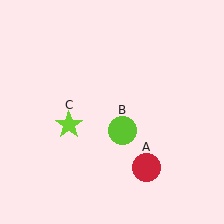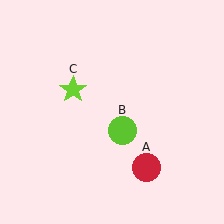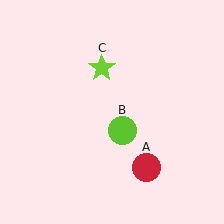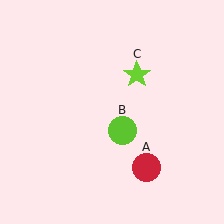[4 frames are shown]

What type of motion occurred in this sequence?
The lime star (object C) rotated clockwise around the center of the scene.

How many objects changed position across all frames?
1 object changed position: lime star (object C).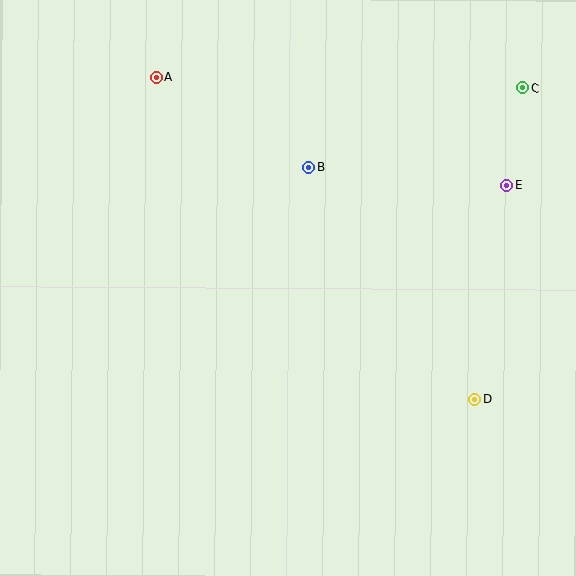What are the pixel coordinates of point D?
Point D is at (475, 399).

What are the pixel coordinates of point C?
Point C is at (523, 88).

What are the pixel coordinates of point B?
Point B is at (309, 168).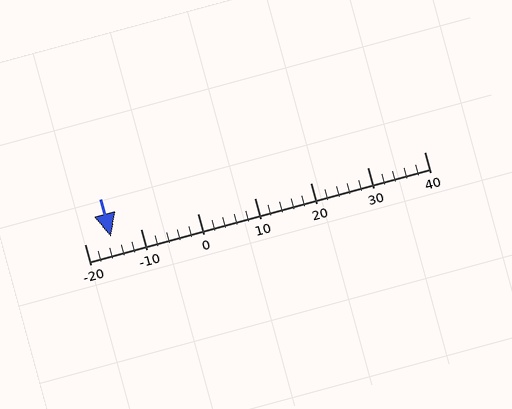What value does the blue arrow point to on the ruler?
The blue arrow points to approximately -15.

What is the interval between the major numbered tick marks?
The major tick marks are spaced 10 units apart.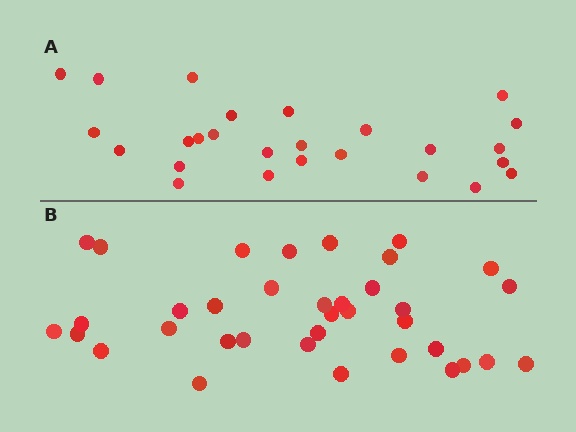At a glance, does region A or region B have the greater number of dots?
Region B (the bottom region) has more dots.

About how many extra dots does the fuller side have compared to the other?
Region B has roughly 10 or so more dots than region A.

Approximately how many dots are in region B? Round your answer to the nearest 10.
About 40 dots. (The exact count is 36, which rounds to 40.)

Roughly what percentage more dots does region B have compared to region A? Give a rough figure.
About 40% more.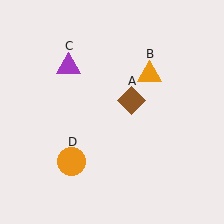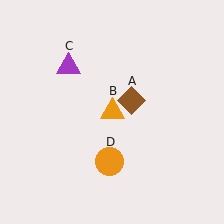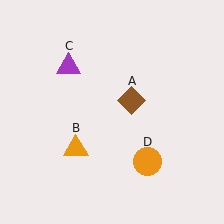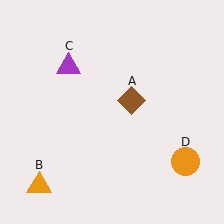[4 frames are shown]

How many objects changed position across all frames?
2 objects changed position: orange triangle (object B), orange circle (object D).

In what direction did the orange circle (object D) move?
The orange circle (object D) moved right.